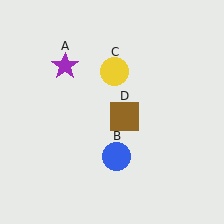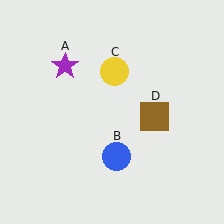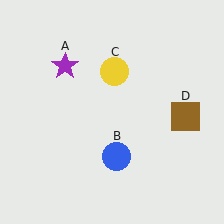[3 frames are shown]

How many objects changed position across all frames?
1 object changed position: brown square (object D).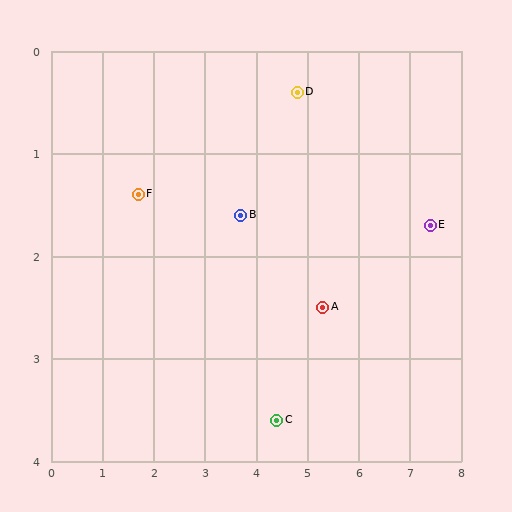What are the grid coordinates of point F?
Point F is at approximately (1.7, 1.4).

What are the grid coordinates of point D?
Point D is at approximately (4.8, 0.4).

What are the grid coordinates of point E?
Point E is at approximately (7.4, 1.7).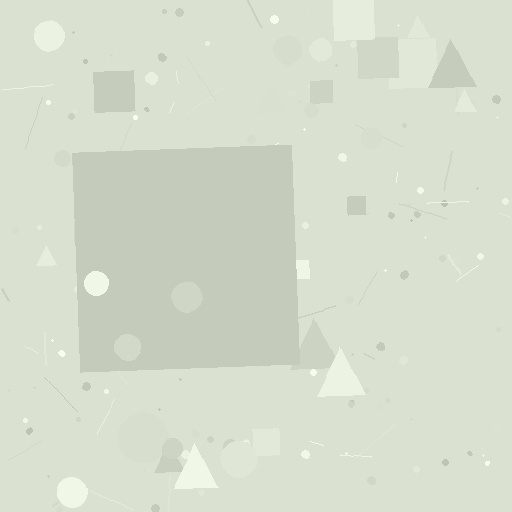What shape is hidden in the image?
A square is hidden in the image.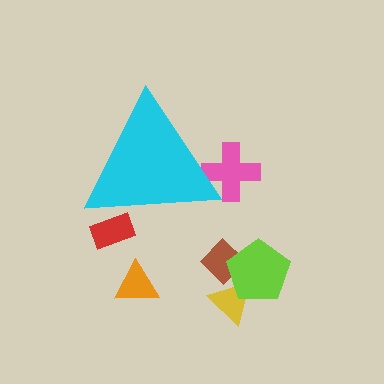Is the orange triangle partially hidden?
No, the orange triangle is fully visible.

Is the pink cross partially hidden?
Yes, the pink cross is partially hidden behind the cyan triangle.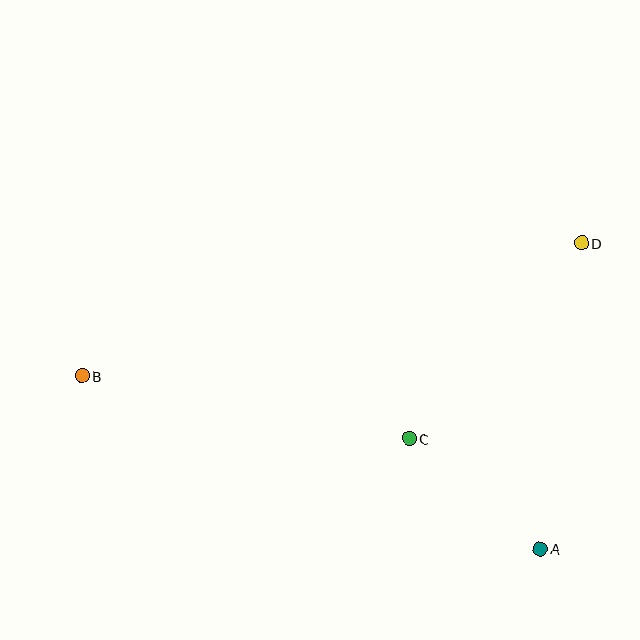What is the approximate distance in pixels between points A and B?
The distance between A and B is approximately 490 pixels.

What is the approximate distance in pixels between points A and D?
The distance between A and D is approximately 309 pixels.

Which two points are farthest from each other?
Points B and D are farthest from each other.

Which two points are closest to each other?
Points A and C are closest to each other.